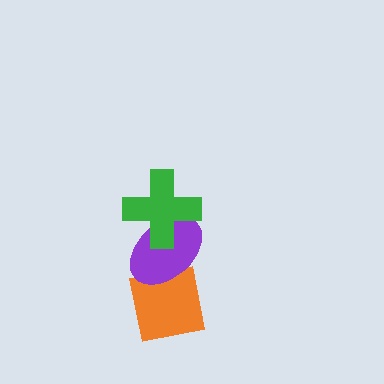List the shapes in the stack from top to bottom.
From top to bottom: the green cross, the purple ellipse, the orange square.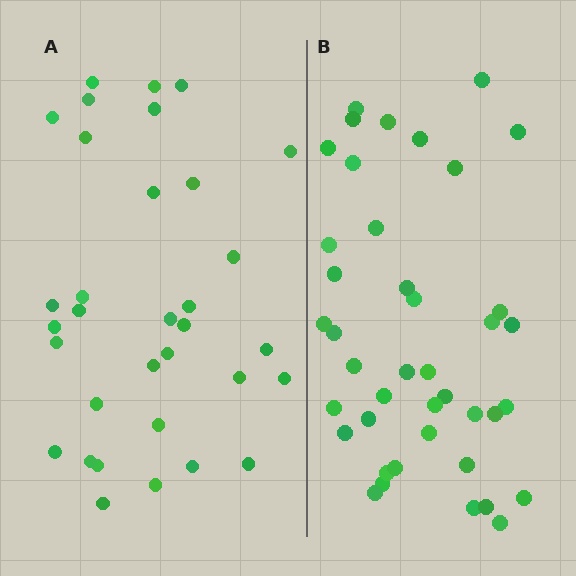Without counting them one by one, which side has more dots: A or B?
Region B (the right region) has more dots.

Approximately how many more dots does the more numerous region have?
Region B has roughly 8 or so more dots than region A.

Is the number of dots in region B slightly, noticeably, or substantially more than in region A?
Region B has only slightly more — the two regions are fairly close. The ratio is roughly 1.2 to 1.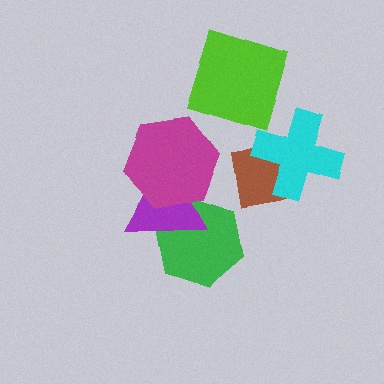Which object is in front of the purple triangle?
The magenta hexagon is in front of the purple triangle.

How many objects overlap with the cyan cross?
1 object overlaps with the cyan cross.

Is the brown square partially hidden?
Yes, it is partially covered by another shape.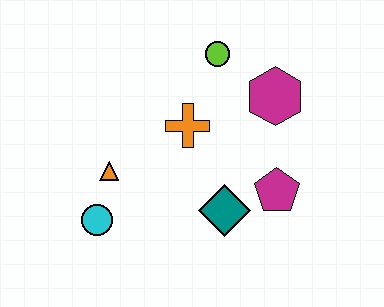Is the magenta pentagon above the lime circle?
No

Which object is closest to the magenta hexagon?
The lime circle is closest to the magenta hexagon.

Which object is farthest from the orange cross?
The cyan circle is farthest from the orange cross.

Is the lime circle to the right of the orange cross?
Yes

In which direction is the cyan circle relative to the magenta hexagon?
The cyan circle is to the left of the magenta hexagon.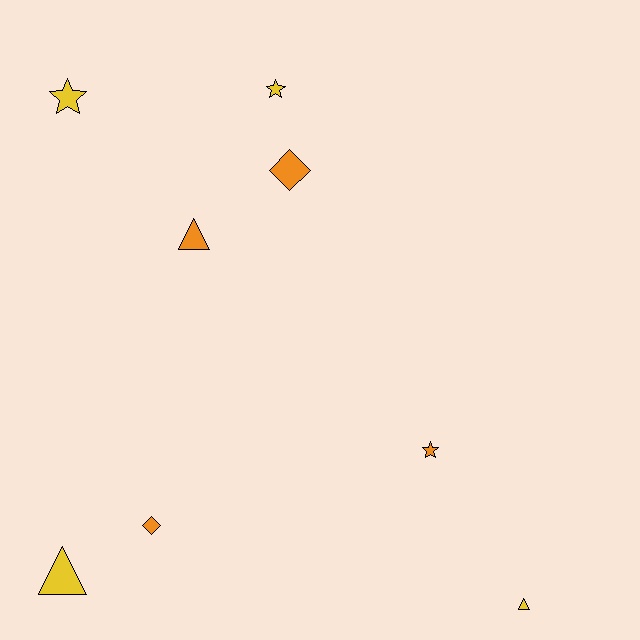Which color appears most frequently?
Yellow, with 4 objects.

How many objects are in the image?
There are 8 objects.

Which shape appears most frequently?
Star, with 3 objects.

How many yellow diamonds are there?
There are no yellow diamonds.